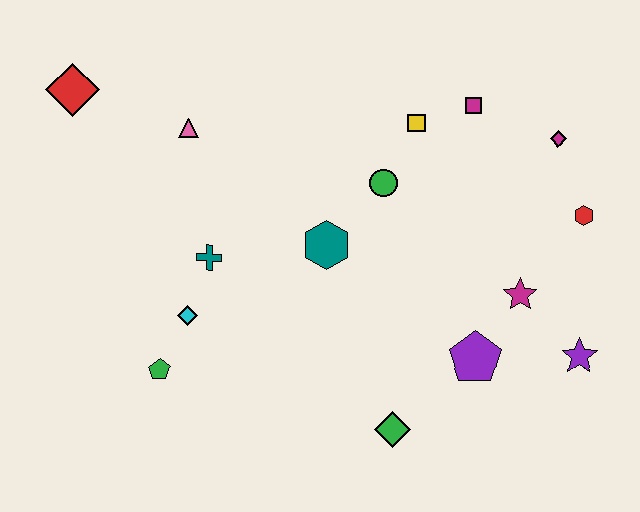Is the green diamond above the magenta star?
No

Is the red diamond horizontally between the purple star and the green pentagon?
No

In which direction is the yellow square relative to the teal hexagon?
The yellow square is above the teal hexagon.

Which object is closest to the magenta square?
The yellow square is closest to the magenta square.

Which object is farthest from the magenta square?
The green pentagon is farthest from the magenta square.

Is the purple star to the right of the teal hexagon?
Yes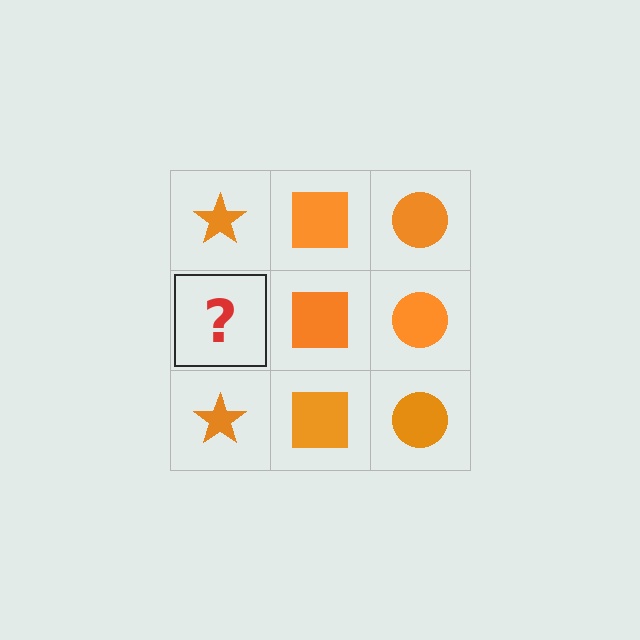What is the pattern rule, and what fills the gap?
The rule is that each column has a consistent shape. The gap should be filled with an orange star.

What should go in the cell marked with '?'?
The missing cell should contain an orange star.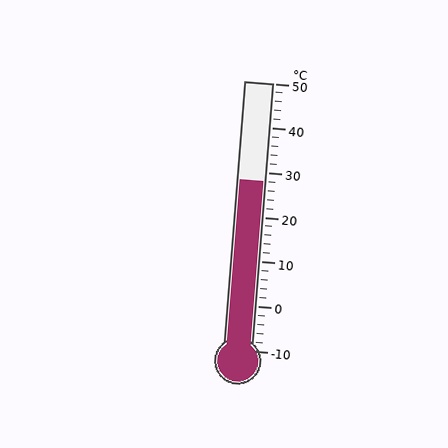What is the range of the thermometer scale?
The thermometer scale ranges from -10°C to 50°C.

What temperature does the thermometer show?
The thermometer shows approximately 28°C.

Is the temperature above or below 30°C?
The temperature is below 30°C.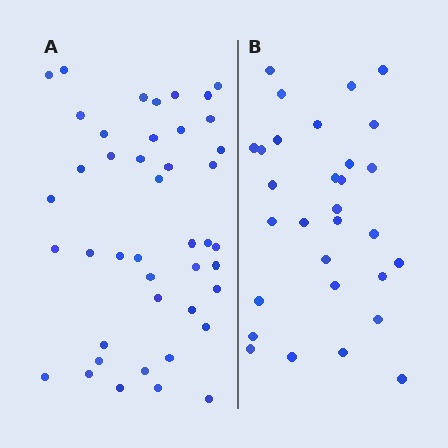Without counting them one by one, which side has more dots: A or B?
Region A (the left region) has more dots.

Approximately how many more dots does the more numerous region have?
Region A has approximately 15 more dots than region B.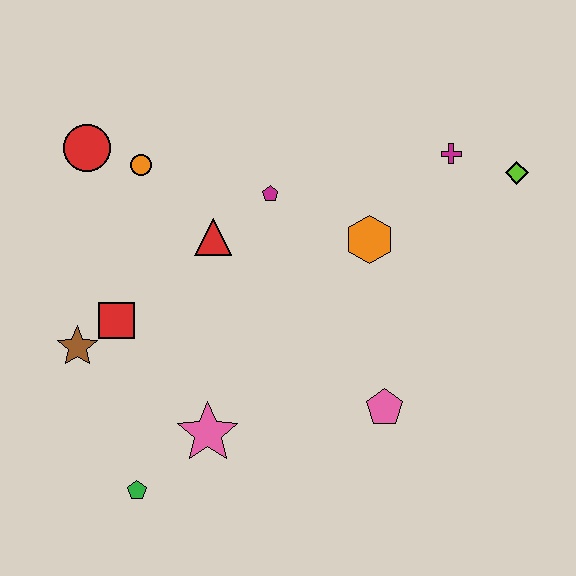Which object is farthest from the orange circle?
The lime diamond is farthest from the orange circle.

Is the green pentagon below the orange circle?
Yes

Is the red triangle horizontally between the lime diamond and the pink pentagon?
No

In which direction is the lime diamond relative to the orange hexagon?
The lime diamond is to the right of the orange hexagon.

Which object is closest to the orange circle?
The red circle is closest to the orange circle.